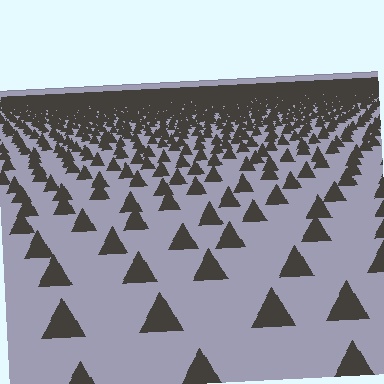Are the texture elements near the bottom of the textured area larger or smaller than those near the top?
Larger. Near the bottom, elements are closer to the viewer and appear at a bigger on-screen size.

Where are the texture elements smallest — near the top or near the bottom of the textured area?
Near the top.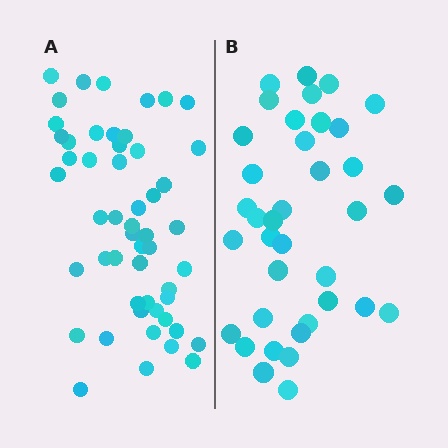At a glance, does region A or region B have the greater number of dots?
Region A (the left region) has more dots.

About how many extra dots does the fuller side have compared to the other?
Region A has approximately 15 more dots than region B.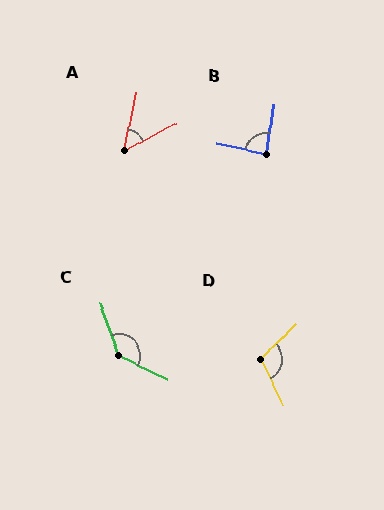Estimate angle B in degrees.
Approximately 87 degrees.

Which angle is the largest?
C, at approximately 136 degrees.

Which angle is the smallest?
A, at approximately 49 degrees.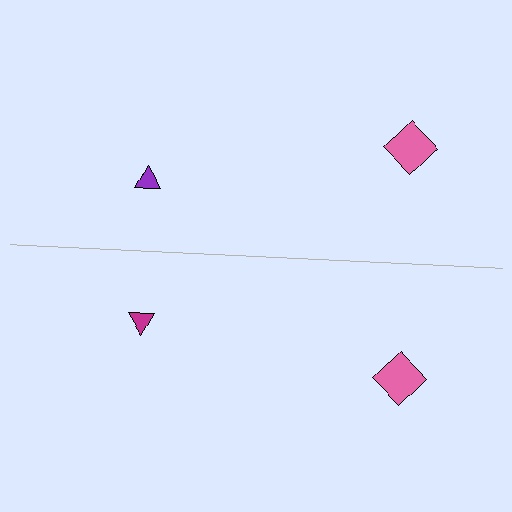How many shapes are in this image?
There are 4 shapes in this image.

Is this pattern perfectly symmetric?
No, the pattern is not perfectly symmetric. The magenta triangle on the bottom side breaks the symmetry — its mirror counterpart is purple.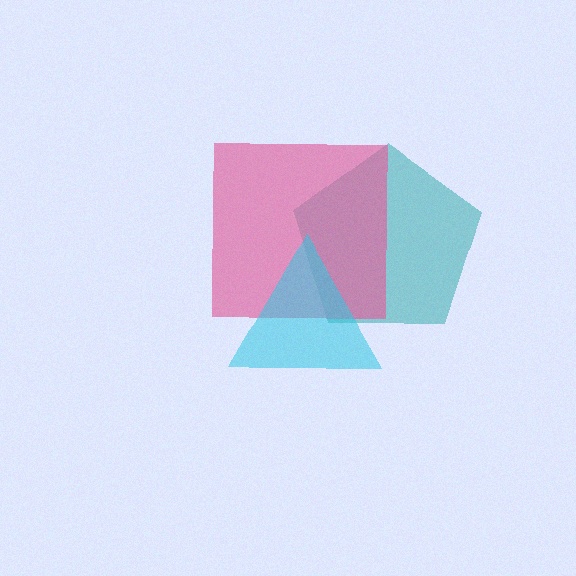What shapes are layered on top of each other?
The layered shapes are: a teal pentagon, a pink square, a cyan triangle.